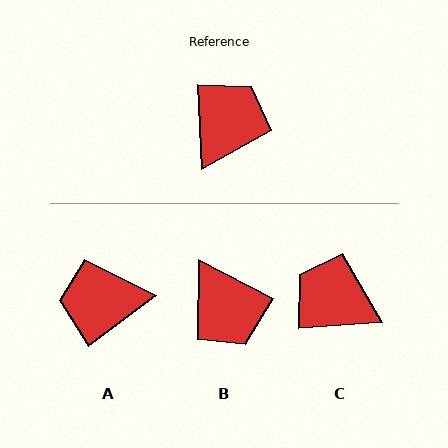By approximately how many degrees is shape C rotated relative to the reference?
Approximately 91 degrees counter-clockwise.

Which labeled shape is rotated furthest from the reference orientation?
A, about 124 degrees away.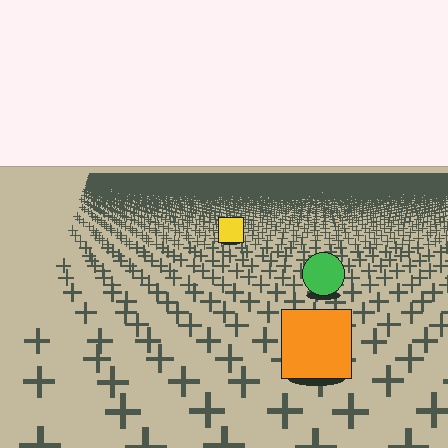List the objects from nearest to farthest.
From nearest to farthest: the orange square, the green circle, the yellow square.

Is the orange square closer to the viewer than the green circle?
Yes. The orange square is closer — you can tell from the texture gradient: the ground texture is coarser near it.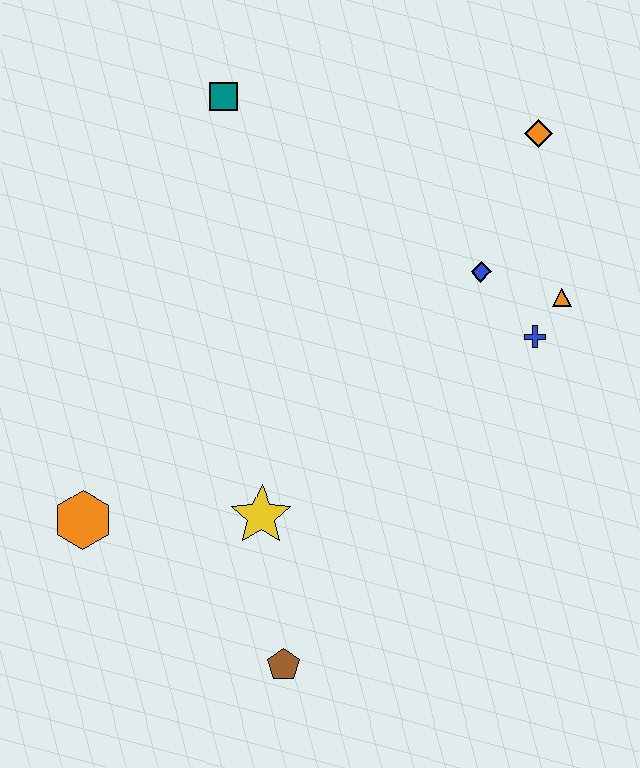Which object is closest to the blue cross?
The orange triangle is closest to the blue cross.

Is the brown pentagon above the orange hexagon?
No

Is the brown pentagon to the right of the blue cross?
No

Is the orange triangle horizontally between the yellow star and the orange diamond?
No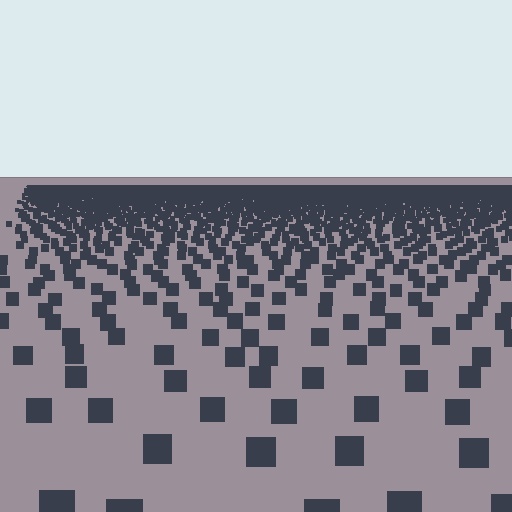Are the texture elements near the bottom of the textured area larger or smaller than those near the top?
Larger. Near the bottom, elements are closer to the viewer and appear at a bigger on-screen size.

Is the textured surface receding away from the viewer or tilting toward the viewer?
The surface is receding away from the viewer. Texture elements get smaller and denser toward the top.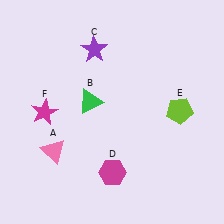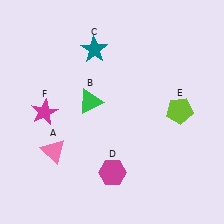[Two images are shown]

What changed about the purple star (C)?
In Image 1, C is purple. In Image 2, it changed to teal.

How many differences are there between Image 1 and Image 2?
There is 1 difference between the two images.